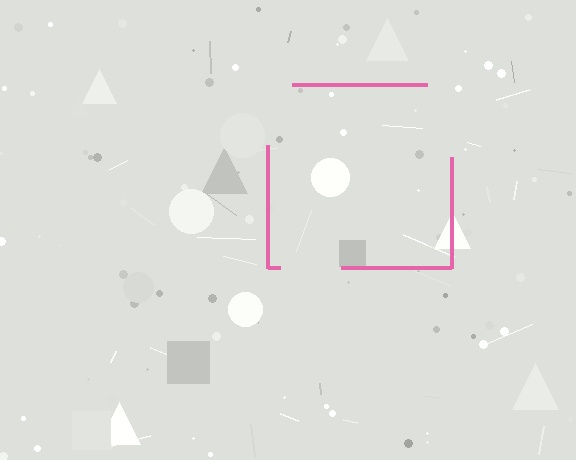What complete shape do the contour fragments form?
The contour fragments form a square.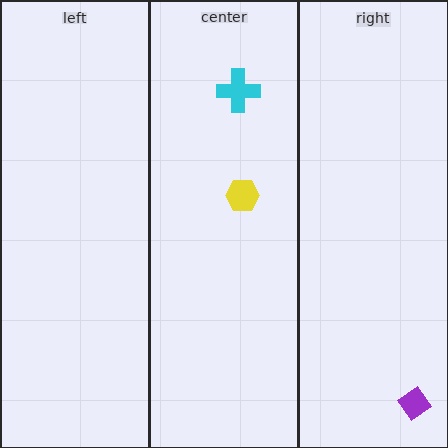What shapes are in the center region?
The yellow hexagon, the cyan cross.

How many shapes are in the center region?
2.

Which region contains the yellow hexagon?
The center region.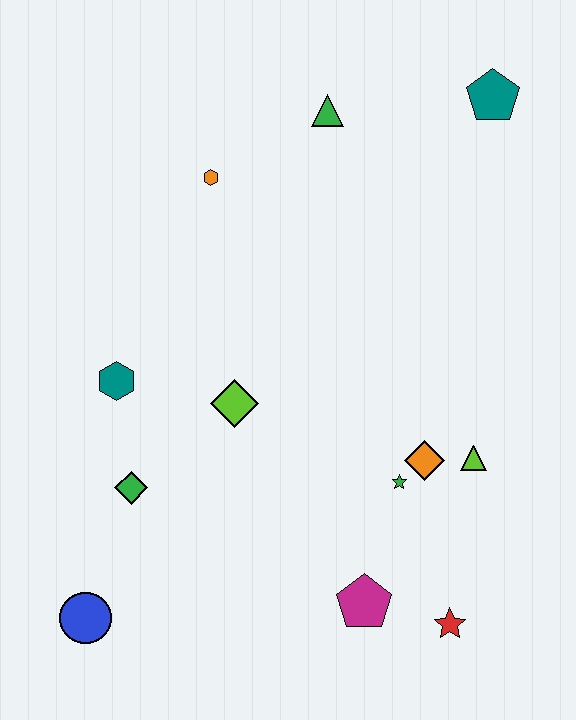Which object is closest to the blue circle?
The green diamond is closest to the blue circle.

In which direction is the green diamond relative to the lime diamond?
The green diamond is to the left of the lime diamond.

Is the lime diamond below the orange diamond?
No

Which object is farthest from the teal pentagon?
The blue circle is farthest from the teal pentagon.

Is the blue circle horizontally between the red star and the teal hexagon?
No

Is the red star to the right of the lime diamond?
Yes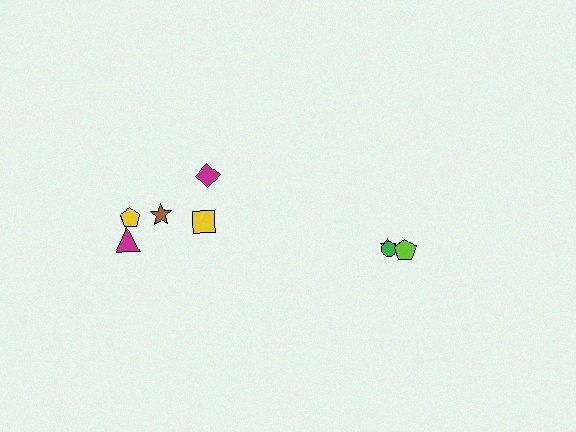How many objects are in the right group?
There are 3 objects.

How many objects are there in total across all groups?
There are 8 objects.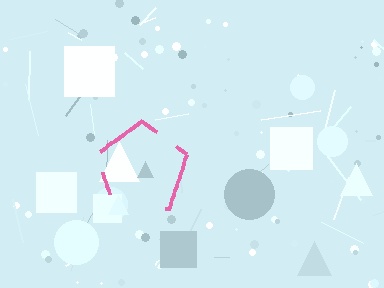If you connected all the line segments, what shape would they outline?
They would outline a pentagon.